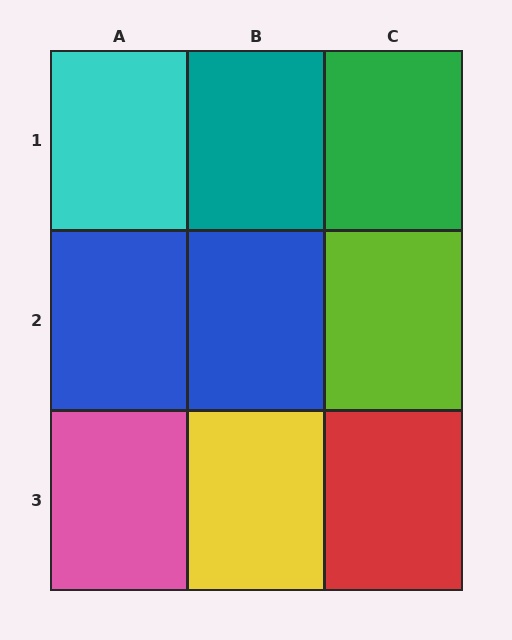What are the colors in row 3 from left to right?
Pink, yellow, red.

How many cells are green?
1 cell is green.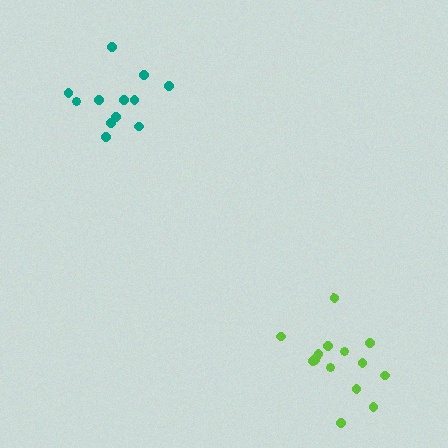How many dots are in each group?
Group 1: 12 dots, Group 2: 15 dots (27 total).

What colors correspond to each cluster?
The clusters are colored: teal, lime.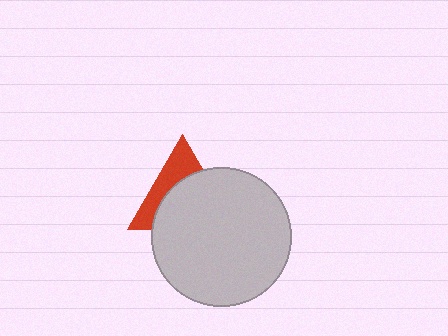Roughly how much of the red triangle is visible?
A small part of it is visible (roughly 39%).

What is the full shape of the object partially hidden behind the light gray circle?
The partially hidden object is a red triangle.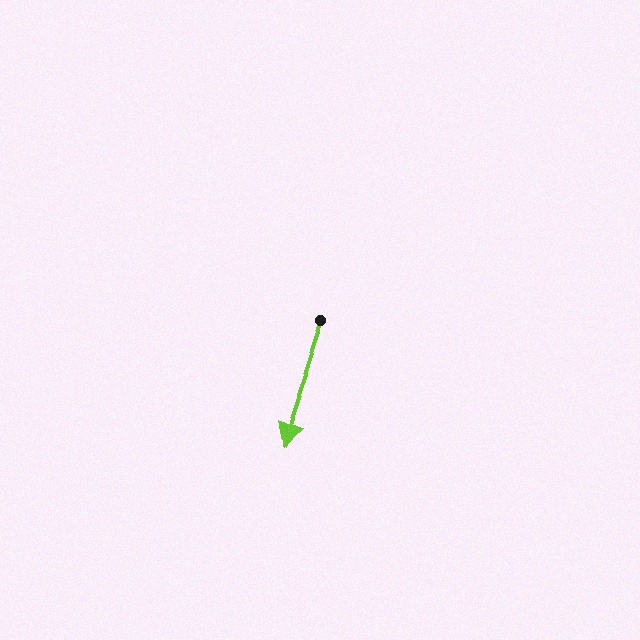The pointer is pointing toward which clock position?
Roughly 7 o'clock.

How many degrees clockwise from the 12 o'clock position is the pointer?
Approximately 198 degrees.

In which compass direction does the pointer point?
South.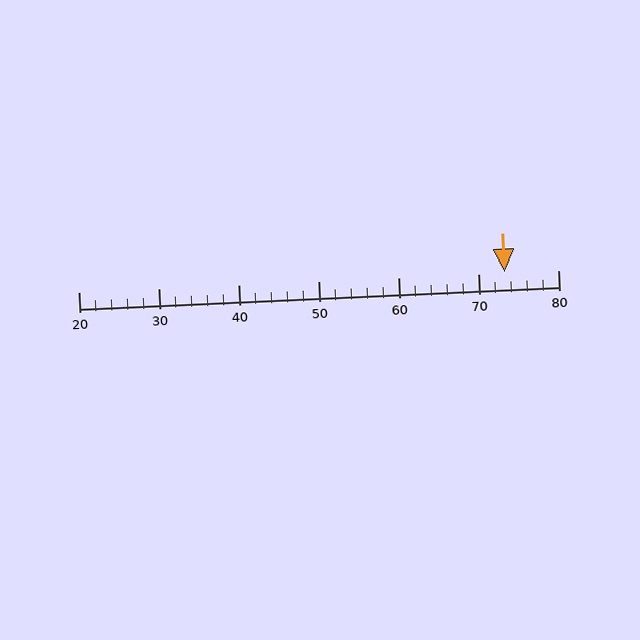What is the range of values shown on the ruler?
The ruler shows values from 20 to 80.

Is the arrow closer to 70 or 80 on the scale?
The arrow is closer to 70.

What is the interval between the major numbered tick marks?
The major tick marks are spaced 10 units apart.